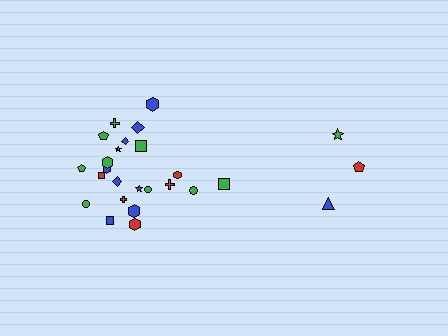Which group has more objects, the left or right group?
The left group.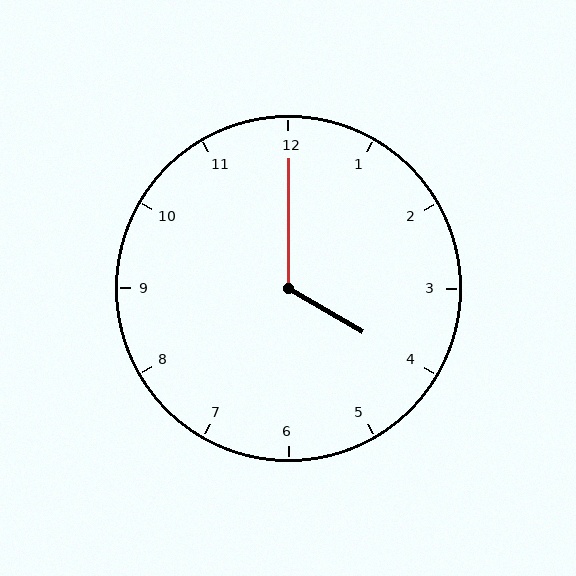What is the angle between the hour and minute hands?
Approximately 120 degrees.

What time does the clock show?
4:00.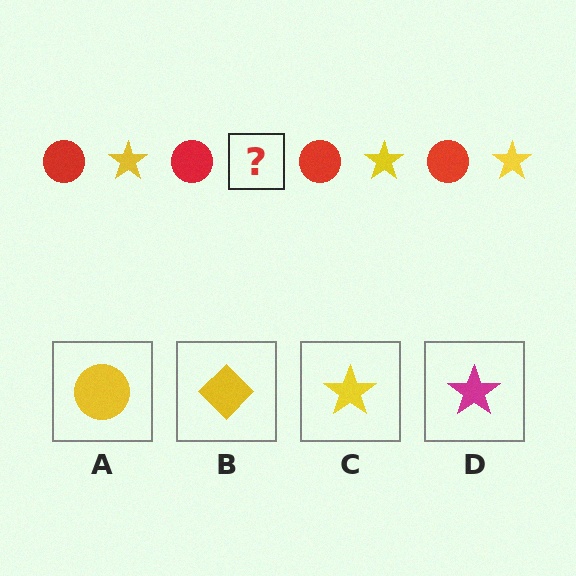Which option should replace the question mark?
Option C.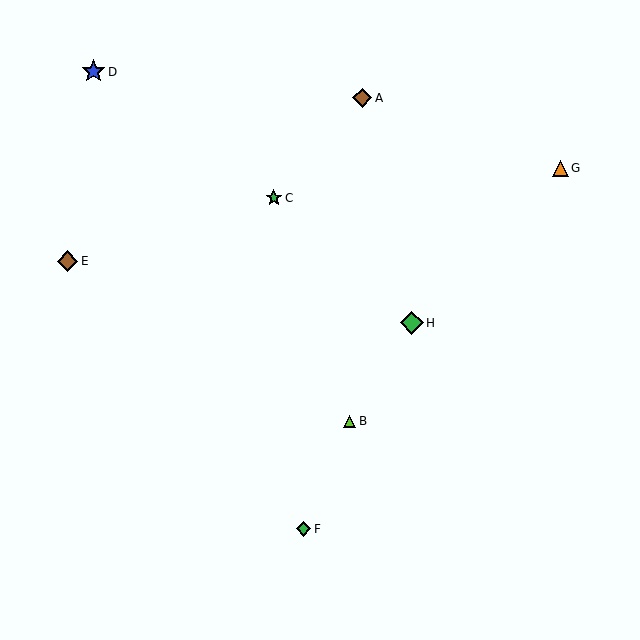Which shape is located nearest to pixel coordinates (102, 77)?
The blue star (labeled D) at (93, 72) is nearest to that location.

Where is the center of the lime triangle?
The center of the lime triangle is at (349, 422).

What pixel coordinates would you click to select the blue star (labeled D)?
Click at (93, 72) to select the blue star D.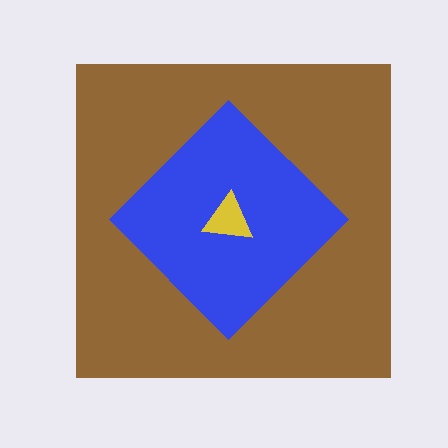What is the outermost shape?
The brown square.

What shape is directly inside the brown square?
The blue diamond.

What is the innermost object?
The yellow triangle.